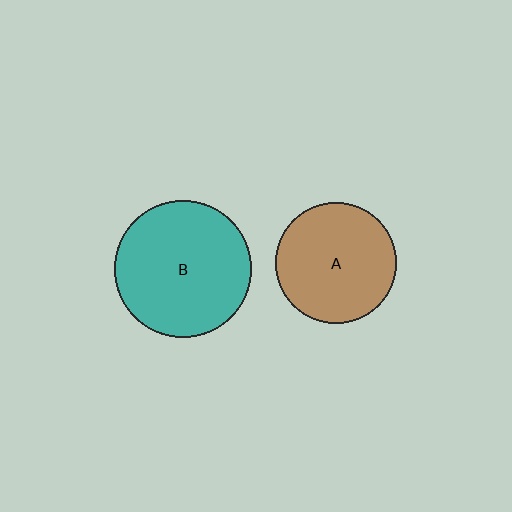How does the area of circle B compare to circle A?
Approximately 1.3 times.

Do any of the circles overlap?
No, none of the circles overlap.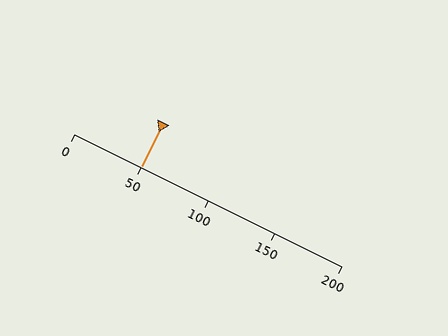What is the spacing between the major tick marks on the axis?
The major ticks are spaced 50 apart.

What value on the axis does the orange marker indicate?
The marker indicates approximately 50.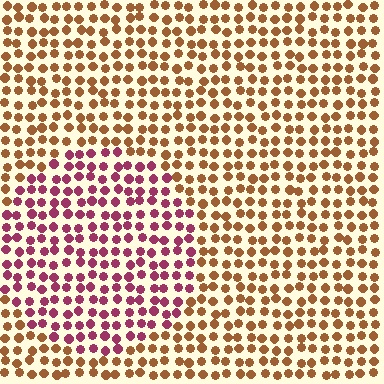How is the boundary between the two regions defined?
The boundary is defined purely by a slight shift in hue (about 54 degrees). Spacing, size, and orientation are identical on both sides.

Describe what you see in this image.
The image is filled with small brown elements in a uniform arrangement. A circle-shaped region is visible where the elements are tinted to a slightly different hue, forming a subtle color boundary.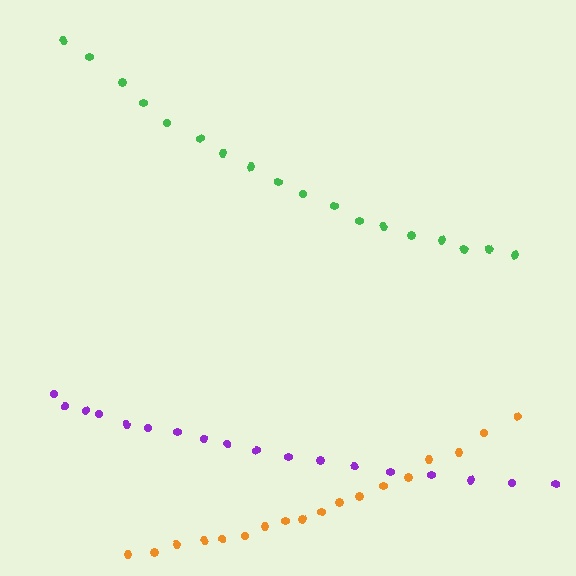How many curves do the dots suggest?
There are 3 distinct paths.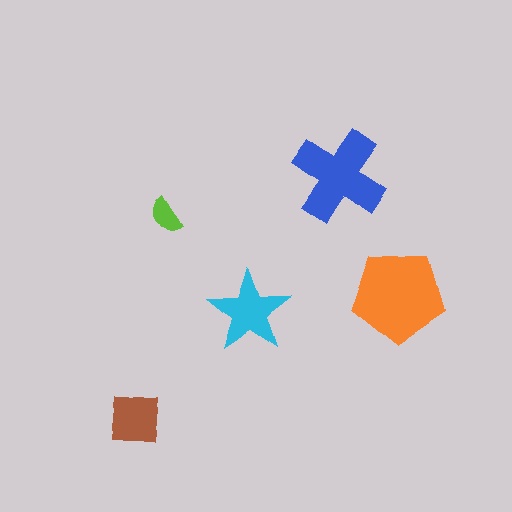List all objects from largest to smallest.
The orange pentagon, the blue cross, the cyan star, the brown square, the lime semicircle.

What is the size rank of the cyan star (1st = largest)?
3rd.